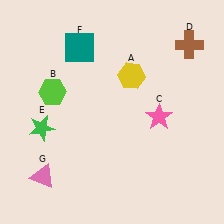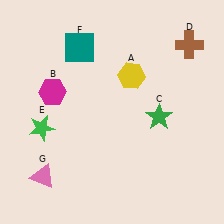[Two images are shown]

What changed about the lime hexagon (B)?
In Image 1, B is lime. In Image 2, it changed to magenta.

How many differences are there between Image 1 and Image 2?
There are 2 differences between the two images.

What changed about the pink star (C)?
In Image 1, C is pink. In Image 2, it changed to green.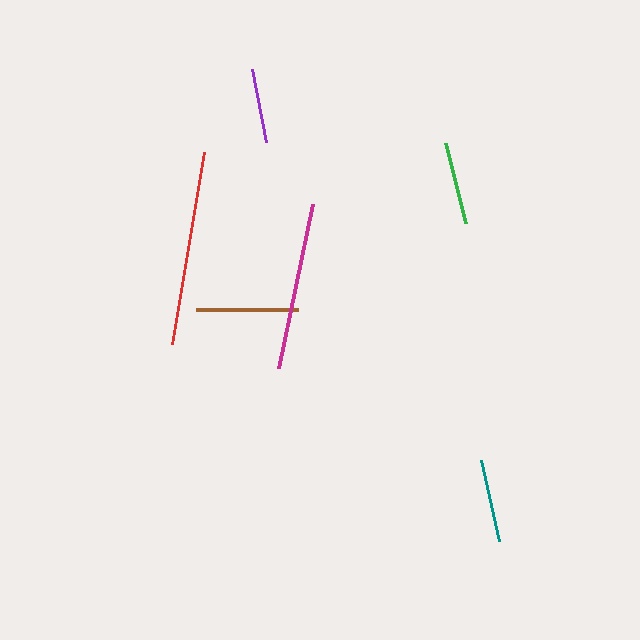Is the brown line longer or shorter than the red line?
The red line is longer than the brown line.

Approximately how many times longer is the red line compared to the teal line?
The red line is approximately 2.3 times the length of the teal line.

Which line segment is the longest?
The red line is the longest at approximately 195 pixels.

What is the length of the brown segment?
The brown segment is approximately 102 pixels long.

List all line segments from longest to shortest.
From longest to shortest: red, magenta, brown, teal, green, purple.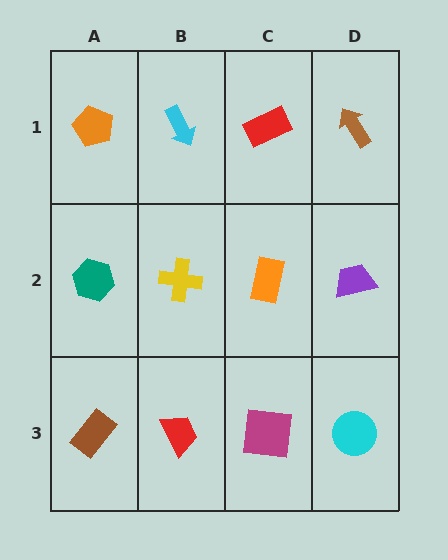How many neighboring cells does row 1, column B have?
3.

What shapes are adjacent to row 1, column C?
An orange rectangle (row 2, column C), a cyan arrow (row 1, column B), a brown arrow (row 1, column D).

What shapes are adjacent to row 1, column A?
A teal hexagon (row 2, column A), a cyan arrow (row 1, column B).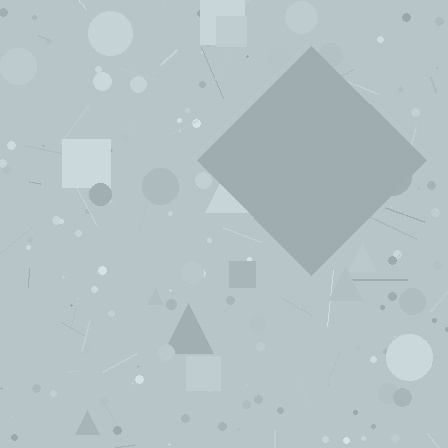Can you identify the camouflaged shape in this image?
The camouflaged shape is a diamond.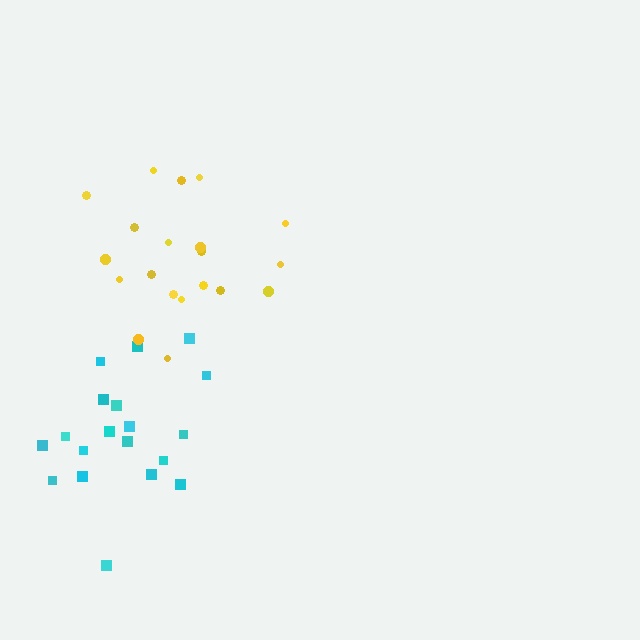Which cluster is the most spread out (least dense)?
Cyan.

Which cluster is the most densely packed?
Yellow.